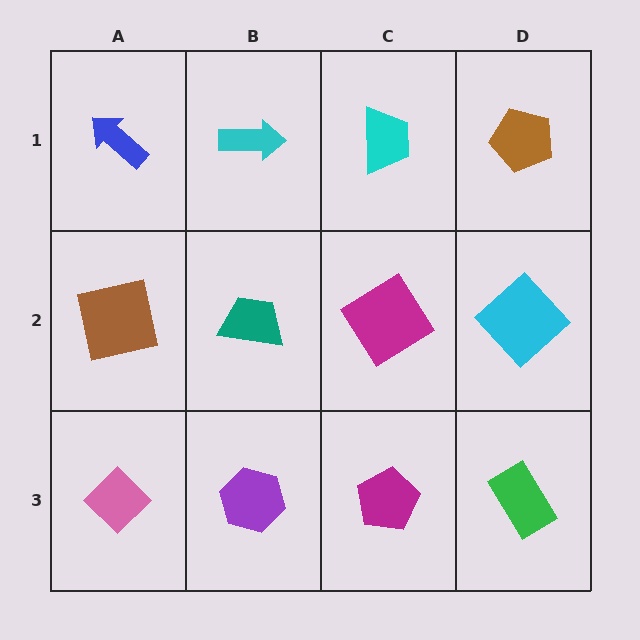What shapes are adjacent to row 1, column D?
A cyan diamond (row 2, column D), a cyan trapezoid (row 1, column C).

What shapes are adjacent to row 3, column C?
A magenta diamond (row 2, column C), a purple hexagon (row 3, column B), a green rectangle (row 3, column D).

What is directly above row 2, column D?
A brown pentagon.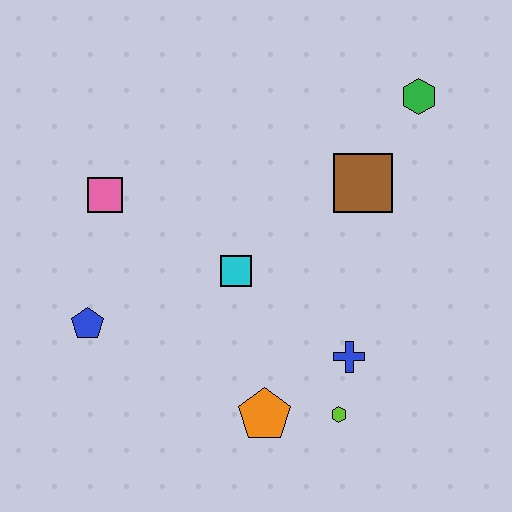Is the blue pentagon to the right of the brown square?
No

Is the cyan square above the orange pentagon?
Yes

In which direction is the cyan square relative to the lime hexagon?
The cyan square is above the lime hexagon.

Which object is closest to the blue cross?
The lime hexagon is closest to the blue cross.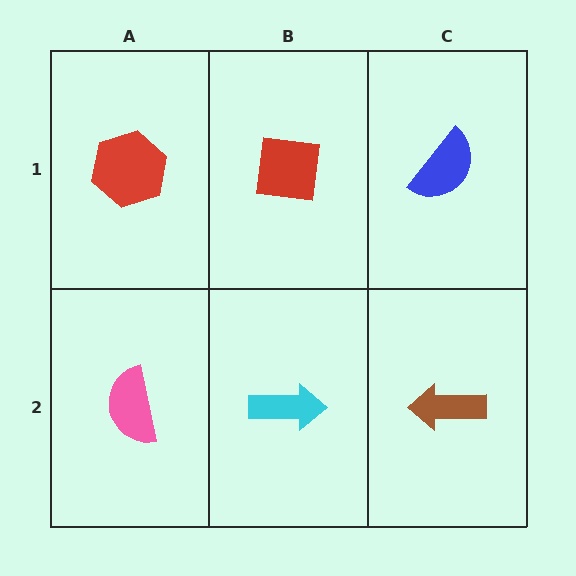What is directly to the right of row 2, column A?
A cyan arrow.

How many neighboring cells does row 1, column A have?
2.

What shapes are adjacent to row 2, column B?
A red square (row 1, column B), a pink semicircle (row 2, column A), a brown arrow (row 2, column C).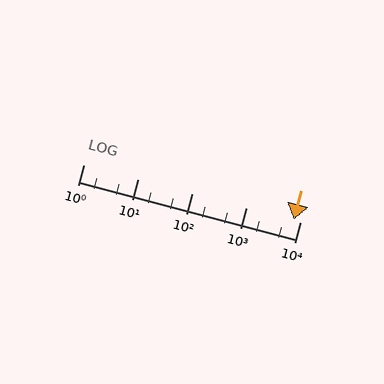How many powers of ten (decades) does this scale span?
The scale spans 4 decades, from 1 to 10000.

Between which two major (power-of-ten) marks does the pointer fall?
The pointer is between 1000 and 10000.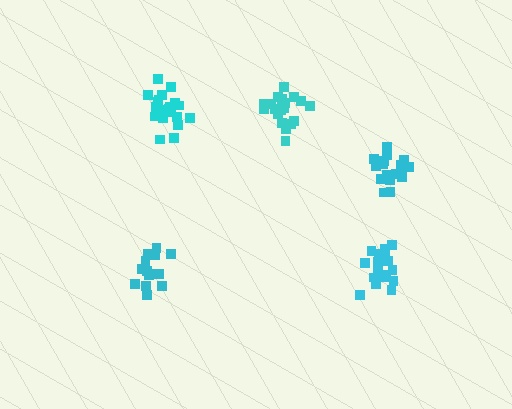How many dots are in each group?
Group 1: 16 dots, Group 2: 18 dots, Group 3: 20 dots, Group 4: 18 dots, Group 5: 19 dots (91 total).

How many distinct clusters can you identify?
There are 5 distinct clusters.